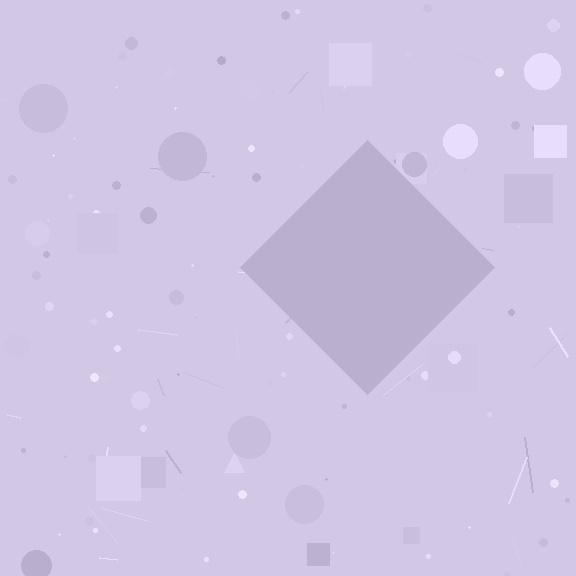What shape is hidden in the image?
A diamond is hidden in the image.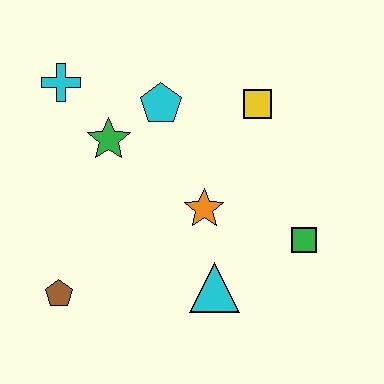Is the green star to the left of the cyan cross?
No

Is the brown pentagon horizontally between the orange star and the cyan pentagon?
No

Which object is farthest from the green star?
The green square is farthest from the green star.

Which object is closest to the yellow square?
The cyan pentagon is closest to the yellow square.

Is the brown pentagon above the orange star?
No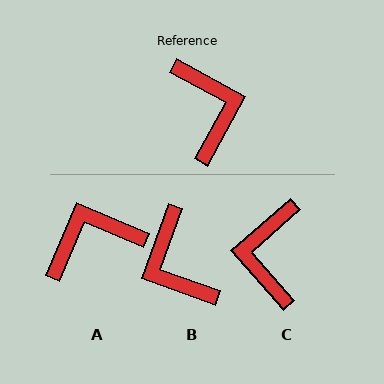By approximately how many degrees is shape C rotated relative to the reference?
Approximately 160 degrees counter-clockwise.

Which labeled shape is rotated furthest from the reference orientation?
B, about 171 degrees away.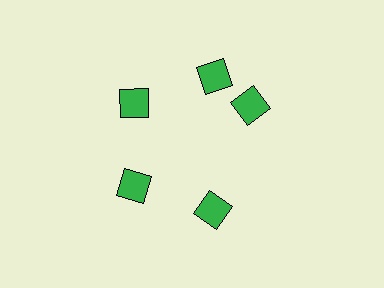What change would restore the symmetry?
The symmetry would be restored by rotating it back into even spacing with its neighbors so that all 5 diamonds sit at equal angles and equal distance from the center.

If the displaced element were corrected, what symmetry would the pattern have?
It would have 5-fold rotational symmetry — the pattern would map onto itself every 72 degrees.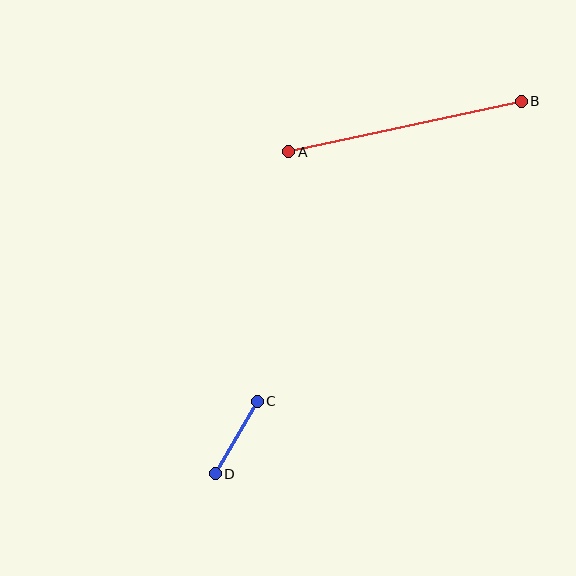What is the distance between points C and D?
The distance is approximately 84 pixels.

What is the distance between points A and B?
The distance is approximately 238 pixels.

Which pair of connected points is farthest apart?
Points A and B are farthest apart.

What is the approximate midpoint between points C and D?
The midpoint is at approximately (236, 438) pixels.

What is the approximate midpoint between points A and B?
The midpoint is at approximately (405, 127) pixels.